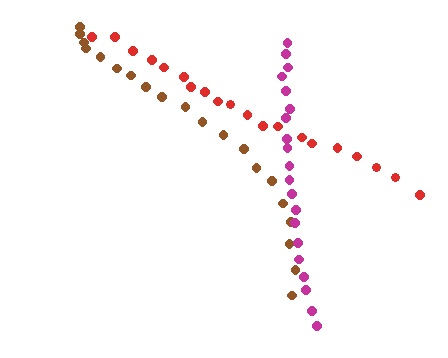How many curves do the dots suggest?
There are 3 distinct paths.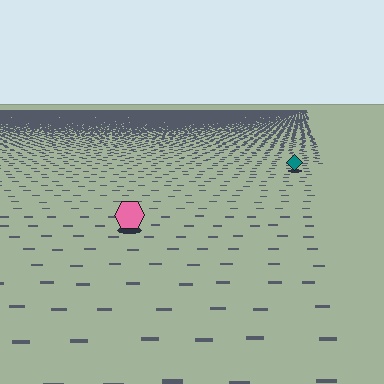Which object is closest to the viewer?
The pink hexagon is closest. The texture marks near it are larger and more spread out.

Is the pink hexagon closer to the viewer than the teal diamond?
Yes. The pink hexagon is closer — you can tell from the texture gradient: the ground texture is coarser near it.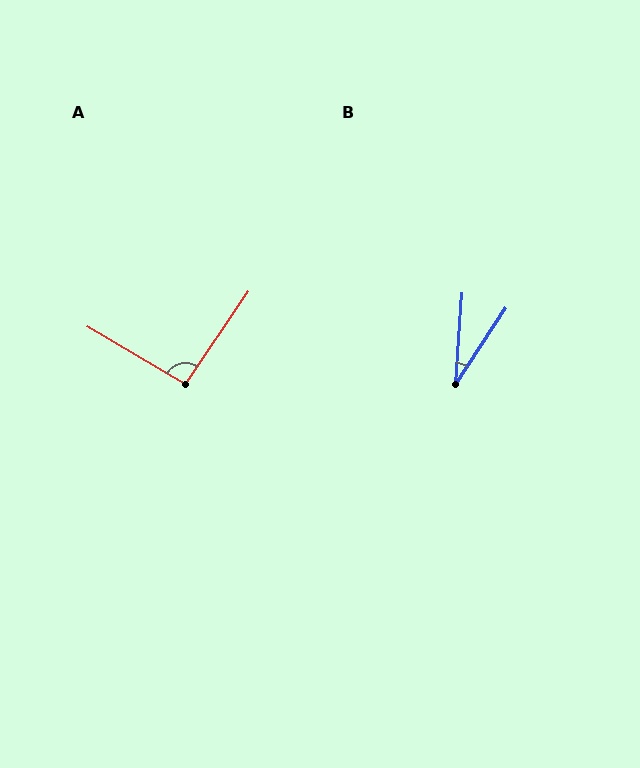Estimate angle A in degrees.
Approximately 94 degrees.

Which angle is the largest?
A, at approximately 94 degrees.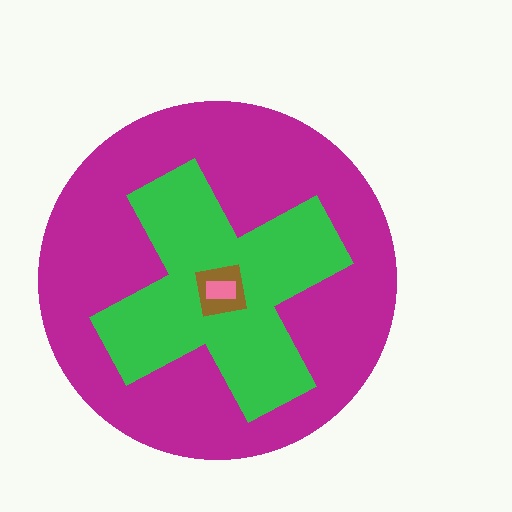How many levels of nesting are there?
4.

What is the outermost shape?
The magenta circle.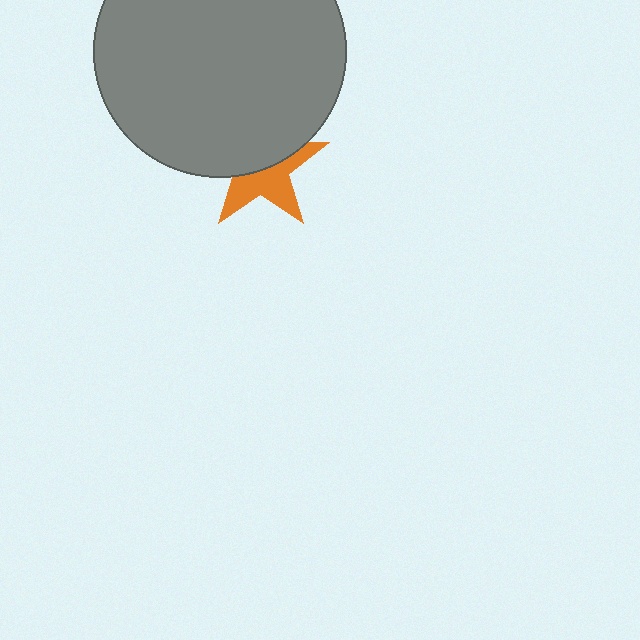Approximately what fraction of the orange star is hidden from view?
Roughly 53% of the orange star is hidden behind the gray circle.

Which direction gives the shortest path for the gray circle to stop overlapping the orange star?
Moving up gives the shortest separation.